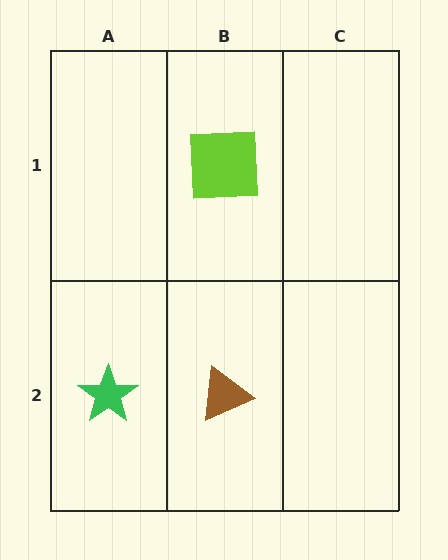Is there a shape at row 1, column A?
No, that cell is empty.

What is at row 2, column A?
A green star.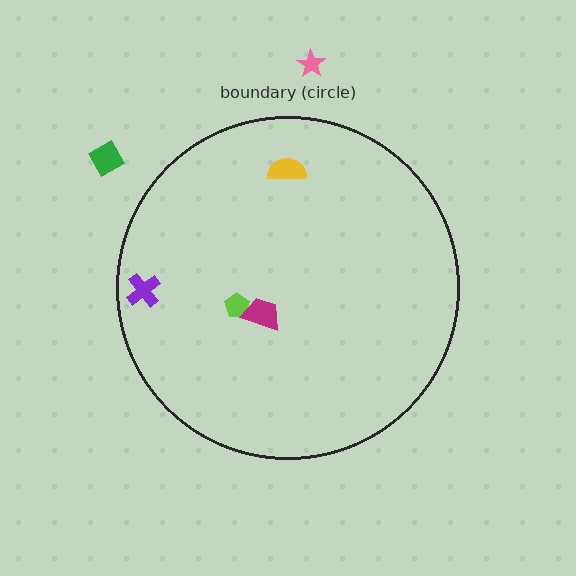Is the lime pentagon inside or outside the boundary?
Inside.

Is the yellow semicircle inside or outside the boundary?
Inside.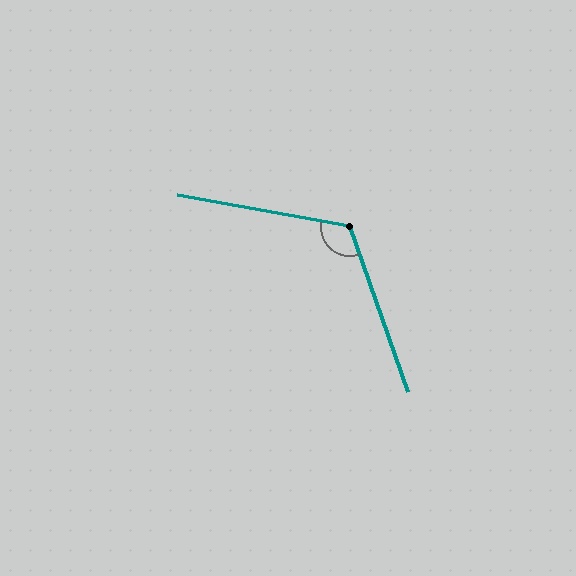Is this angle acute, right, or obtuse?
It is obtuse.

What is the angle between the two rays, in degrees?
Approximately 120 degrees.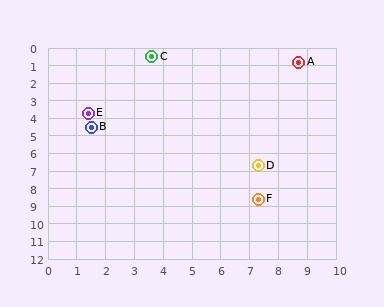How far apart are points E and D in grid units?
Points E and D are about 6.6 grid units apart.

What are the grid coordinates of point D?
Point D is at approximately (7.3, 6.7).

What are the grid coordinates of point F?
Point F is at approximately (7.3, 8.6).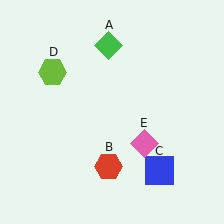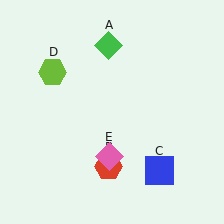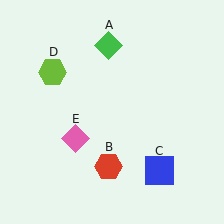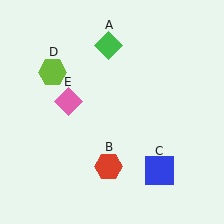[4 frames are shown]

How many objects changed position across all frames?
1 object changed position: pink diamond (object E).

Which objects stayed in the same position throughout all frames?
Green diamond (object A) and red hexagon (object B) and blue square (object C) and lime hexagon (object D) remained stationary.